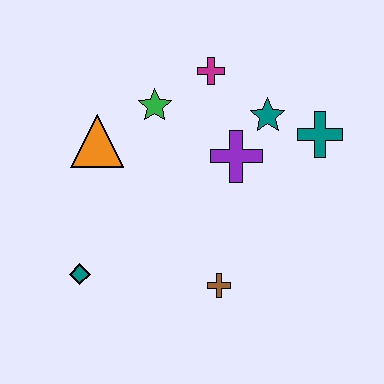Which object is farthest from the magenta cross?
The teal diamond is farthest from the magenta cross.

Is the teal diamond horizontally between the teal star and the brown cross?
No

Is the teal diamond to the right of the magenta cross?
No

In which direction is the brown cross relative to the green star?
The brown cross is below the green star.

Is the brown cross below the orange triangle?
Yes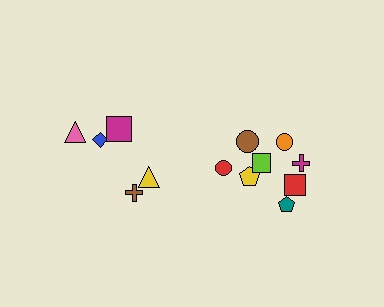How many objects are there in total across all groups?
There are 13 objects.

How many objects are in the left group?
There are 5 objects.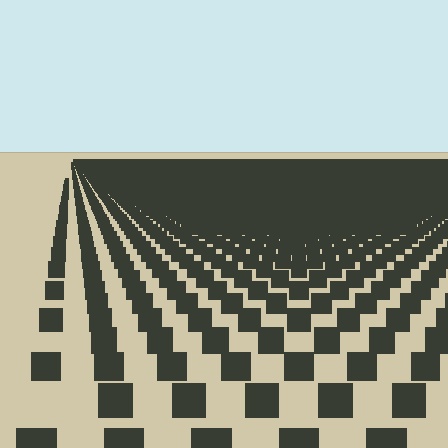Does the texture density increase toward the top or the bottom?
Density increases toward the top.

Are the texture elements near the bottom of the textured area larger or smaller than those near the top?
Larger. Near the bottom, elements are closer to the viewer and appear at a bigger on-screen size.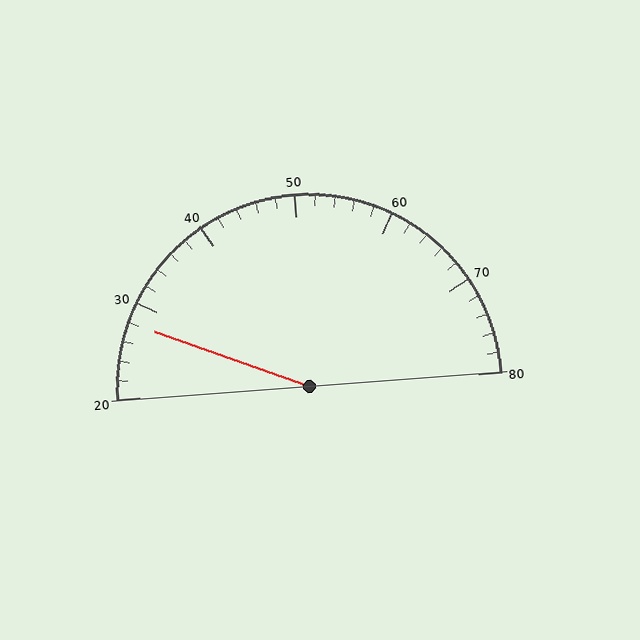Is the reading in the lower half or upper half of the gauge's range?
The reading is in the lower half of the range (20 to 80).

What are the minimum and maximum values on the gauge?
The gauge ranges from 20 to 80.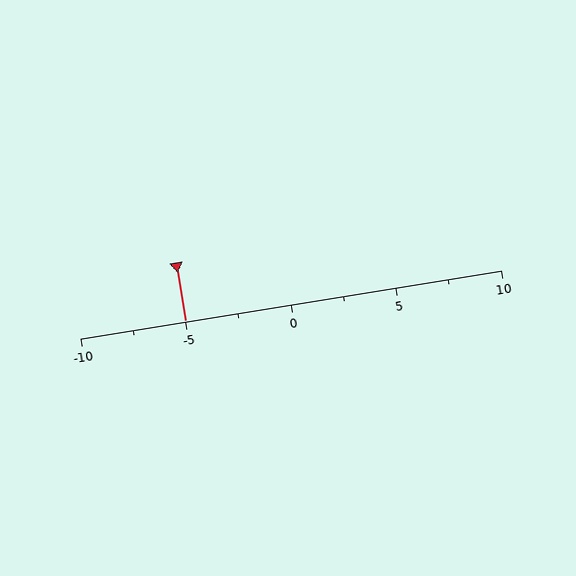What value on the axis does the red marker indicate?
The marker indicates approximately -5.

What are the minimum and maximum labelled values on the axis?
The axis runs from -10 to 10.